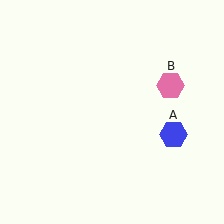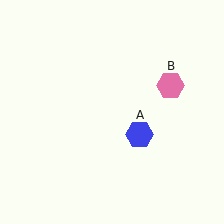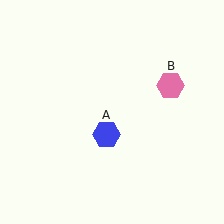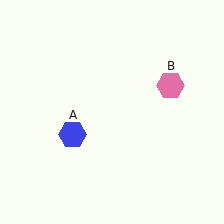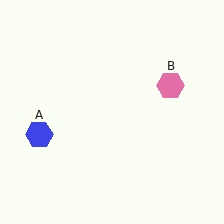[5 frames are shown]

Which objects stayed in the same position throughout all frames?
Pink hexagon (object B) remained stationary.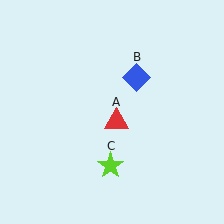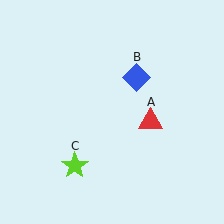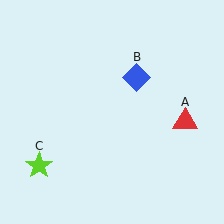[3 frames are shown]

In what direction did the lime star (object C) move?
The lime star (object C) moved left.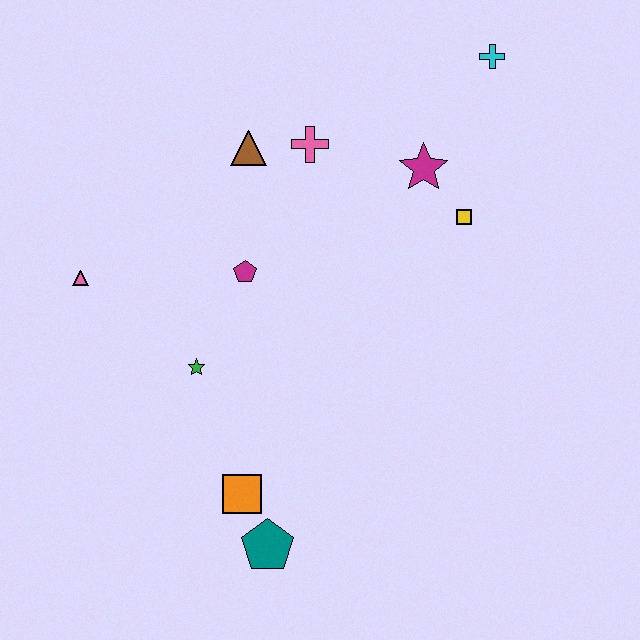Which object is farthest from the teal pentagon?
The cyan cross is farthest from the teal pentagon.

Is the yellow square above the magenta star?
No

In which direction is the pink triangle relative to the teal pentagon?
The pink triangle is above the teal pentagon.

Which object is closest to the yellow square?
The magenta star is closest to the yellow square.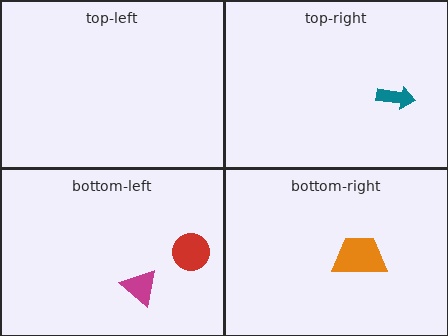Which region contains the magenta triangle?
The bottom-left region.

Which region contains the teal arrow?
The top-right region.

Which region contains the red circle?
The bottom-left region.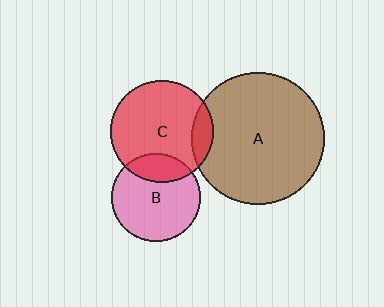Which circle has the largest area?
Circle A (brown).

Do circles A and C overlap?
Yes.